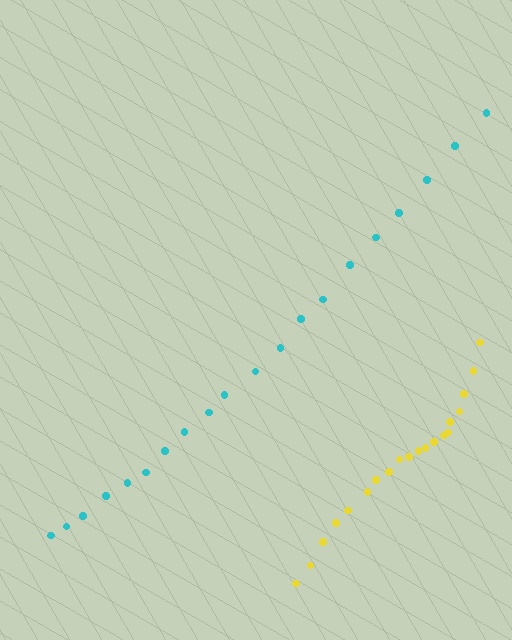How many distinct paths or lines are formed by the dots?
There are 2 distinct paths.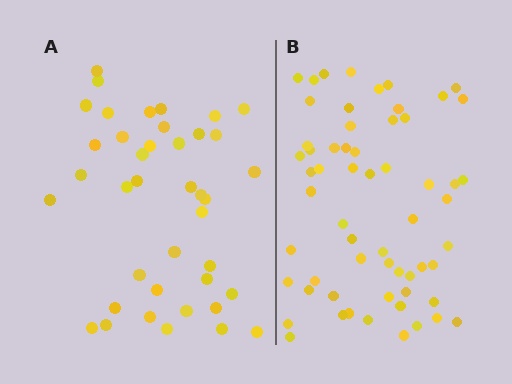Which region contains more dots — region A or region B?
Region B (the right region) has more dots.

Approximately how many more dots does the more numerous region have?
Region B has approximately 20 more dots than region A.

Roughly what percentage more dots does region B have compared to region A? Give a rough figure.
About 50% more.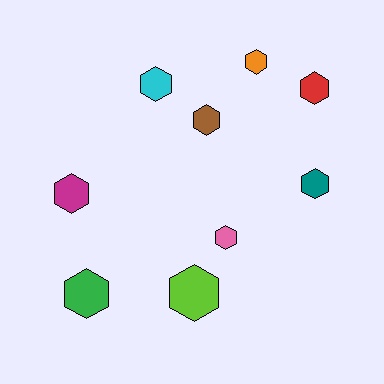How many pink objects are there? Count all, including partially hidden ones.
There is 1 pink object.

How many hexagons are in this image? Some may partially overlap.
There are 9 hexagons.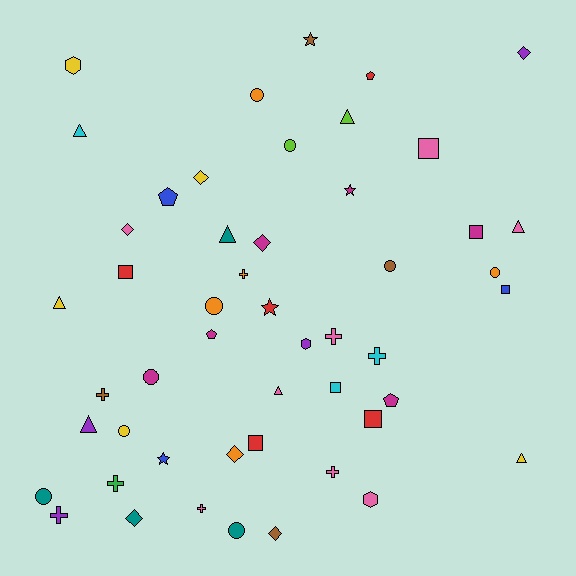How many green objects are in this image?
There is 1 green object.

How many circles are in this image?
There are 9 circles.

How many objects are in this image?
There are 50 objects.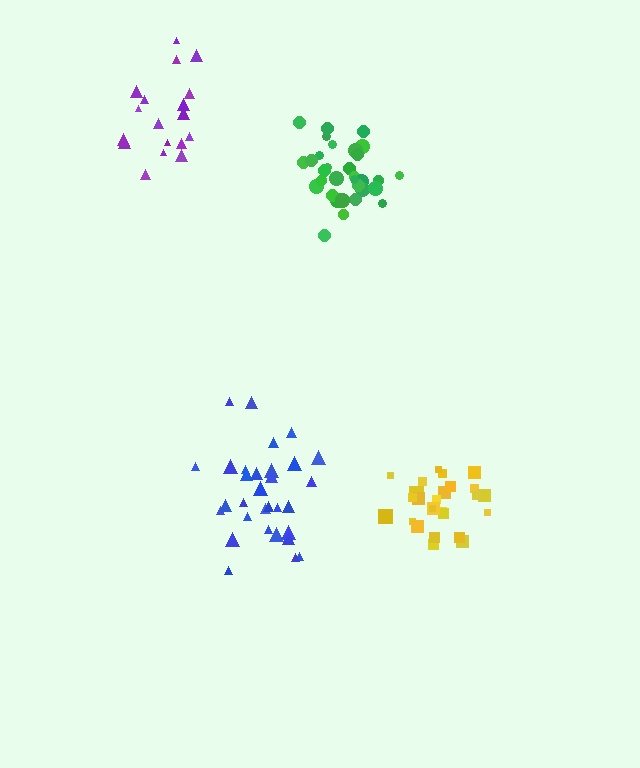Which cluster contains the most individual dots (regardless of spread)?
Green (32).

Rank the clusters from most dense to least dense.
green, yellow, blue, purple.